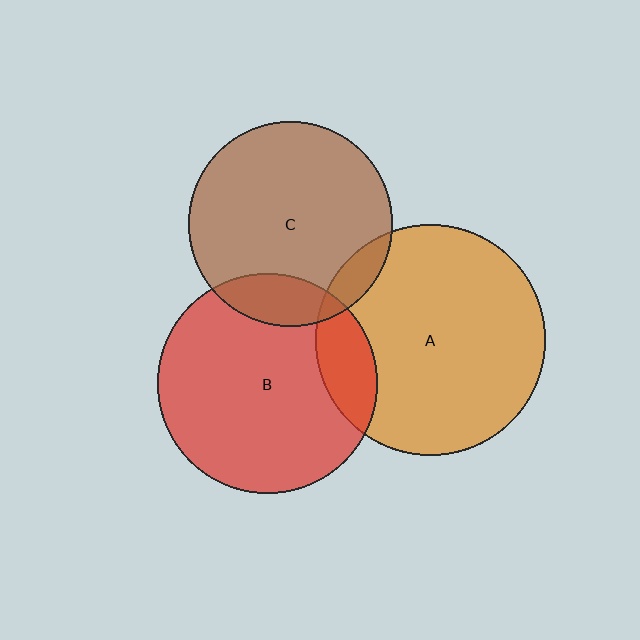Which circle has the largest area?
Circle A (orange).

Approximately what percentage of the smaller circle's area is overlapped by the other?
Approximately 10%.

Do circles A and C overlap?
Yes.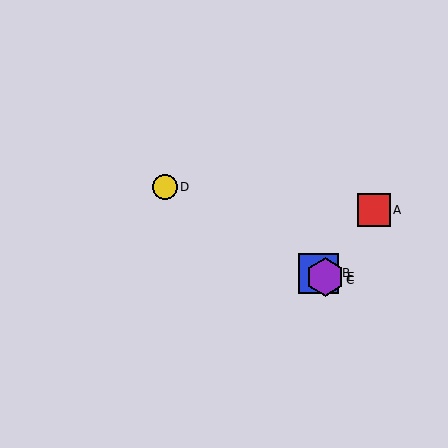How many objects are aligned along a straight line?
4 objects (B, C, D, E) are aligned along a straight line.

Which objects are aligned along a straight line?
Objects B, C, D, E are aligned along a straight line.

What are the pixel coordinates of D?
Object D is at (165, 187).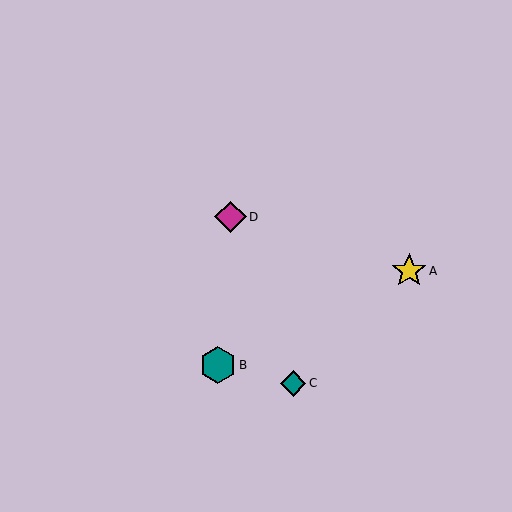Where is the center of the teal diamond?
The center of the teal diamond is at (293, 383).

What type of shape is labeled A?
Shape A is a yellow star.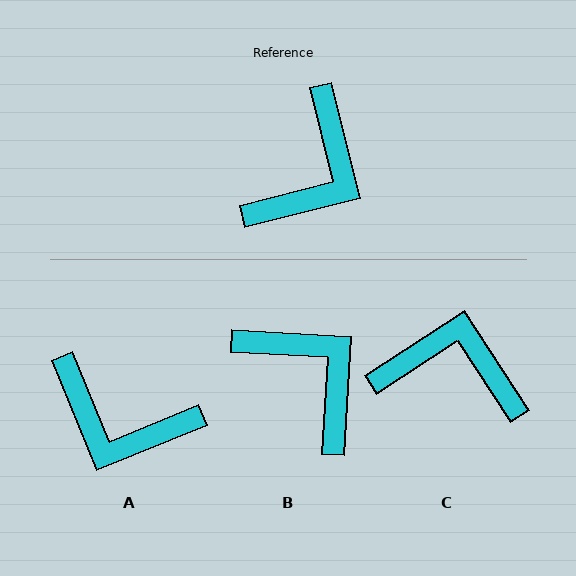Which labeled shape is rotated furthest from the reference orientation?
C, about 109 degrees away.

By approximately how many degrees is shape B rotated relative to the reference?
Approximately 73 degrees counter-clockwise.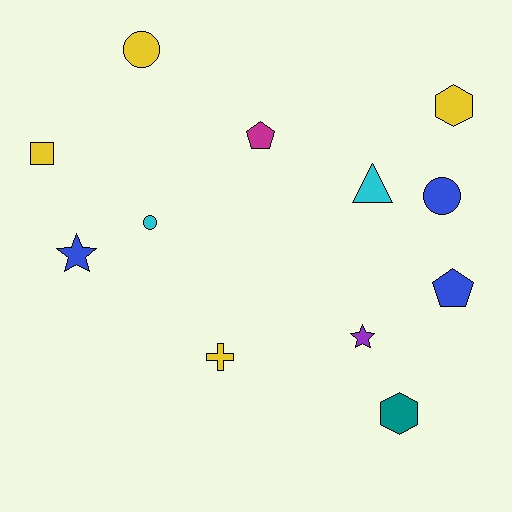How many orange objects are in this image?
There are no orange objects.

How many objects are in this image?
There are 12 objects.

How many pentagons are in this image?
There are 2 pentagons.